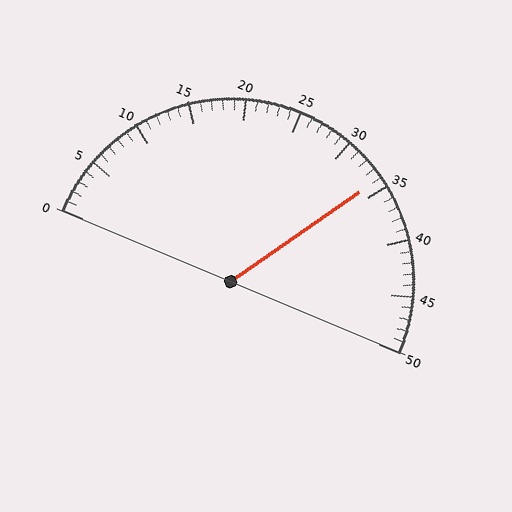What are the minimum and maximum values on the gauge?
The gauge ranges from 0 to 50.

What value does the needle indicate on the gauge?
The needle indicates approximately 34.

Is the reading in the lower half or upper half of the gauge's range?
The reading is in the upper half of the range (0 to 50).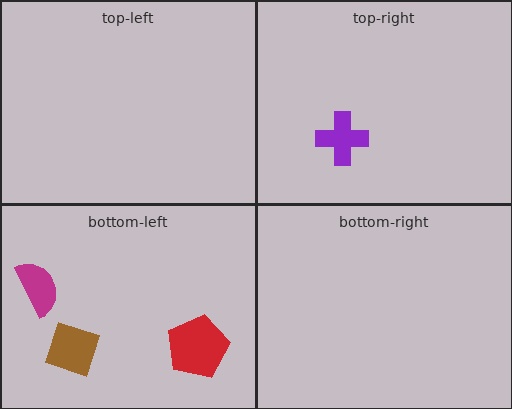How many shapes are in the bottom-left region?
3.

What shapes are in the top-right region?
The purple cross.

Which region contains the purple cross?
The top-right region.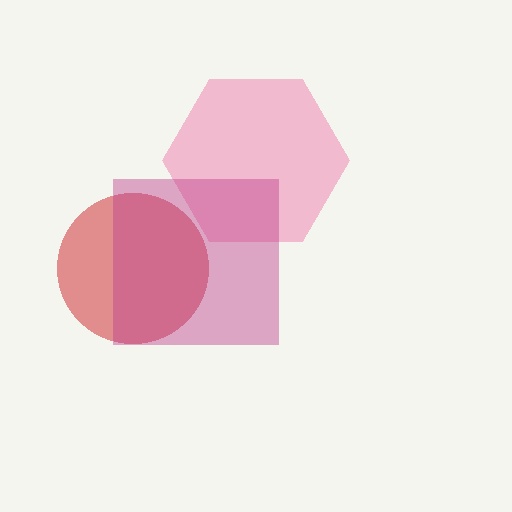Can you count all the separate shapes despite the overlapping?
Yes, there are 3 separate shapes.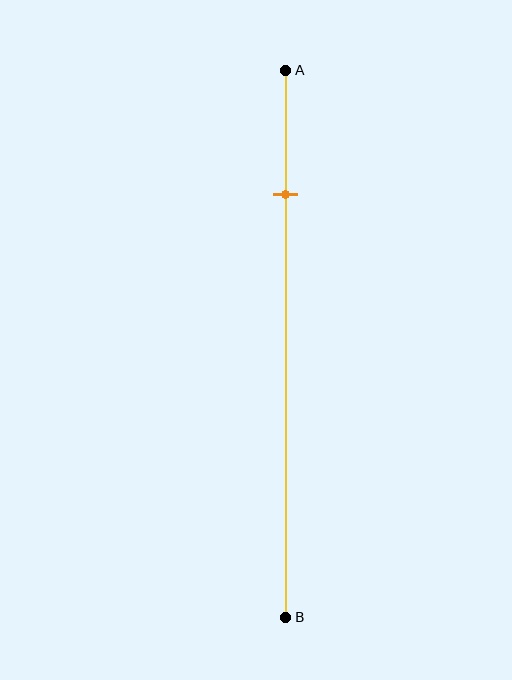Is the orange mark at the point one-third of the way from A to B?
No, the mark is at about 25% from A, not at the 33% one-third point.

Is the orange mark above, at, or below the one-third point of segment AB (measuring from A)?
The orange mark is above the one-third point of segment AB.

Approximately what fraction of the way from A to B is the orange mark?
The orange mark is approximately 25% of the way from A to B.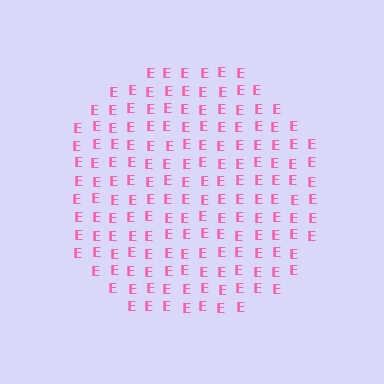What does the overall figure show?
The overall figure shows a circle.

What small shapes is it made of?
It is made of small letter E's.